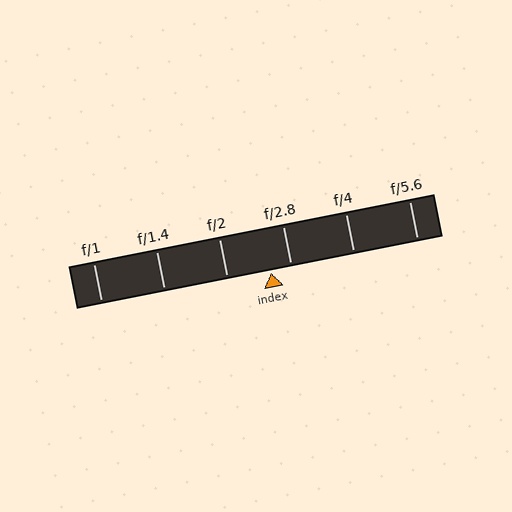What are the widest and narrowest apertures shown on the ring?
The widest aperture shown is f/1 and the narrowest is f/5.6.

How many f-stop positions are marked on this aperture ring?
There are 6 f-stop positions marked.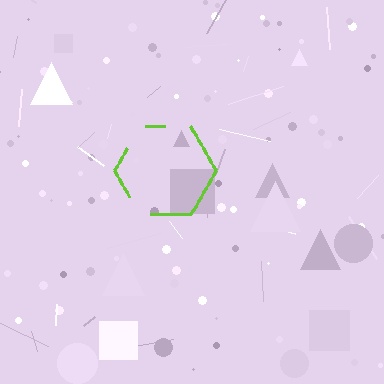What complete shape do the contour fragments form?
The contour fragments form a hexagon.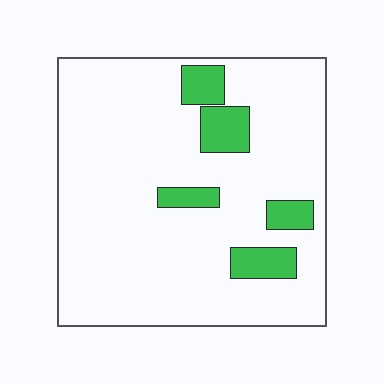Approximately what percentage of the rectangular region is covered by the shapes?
Approximately 10%.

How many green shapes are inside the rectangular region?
5.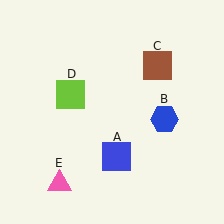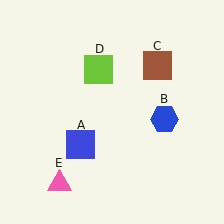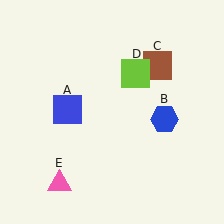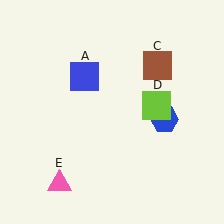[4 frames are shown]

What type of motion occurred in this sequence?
The blue square (object A), lime square (object D) rotated clockwise around the center of the scene.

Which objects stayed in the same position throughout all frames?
Blue hexagon (object B) and brown square (object C) and pink triangle (object E) remained stationary.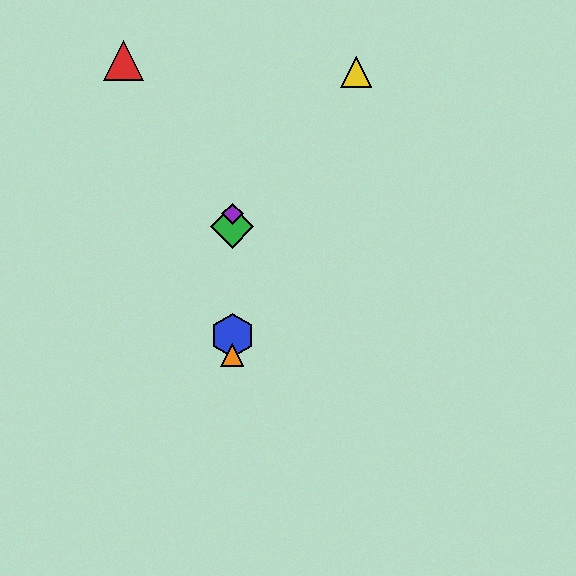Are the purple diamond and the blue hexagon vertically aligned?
Yes, both are at x≈232.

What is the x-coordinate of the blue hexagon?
The blue hexagon is at x≈232.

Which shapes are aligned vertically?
The blue hexagon, the green diamond, the purple diamond, the orange triangle are aligned vertically.